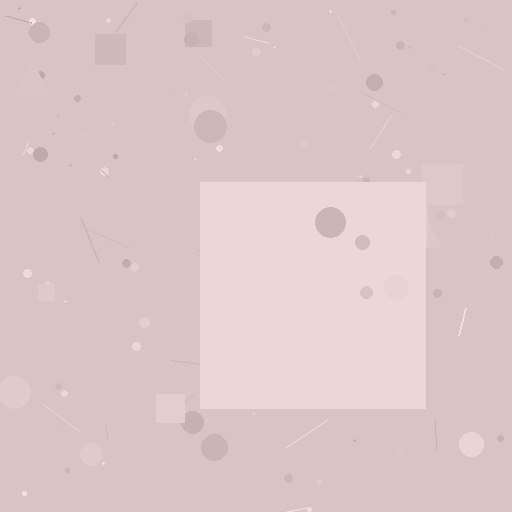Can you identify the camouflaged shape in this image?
The camouflaged shape is a square.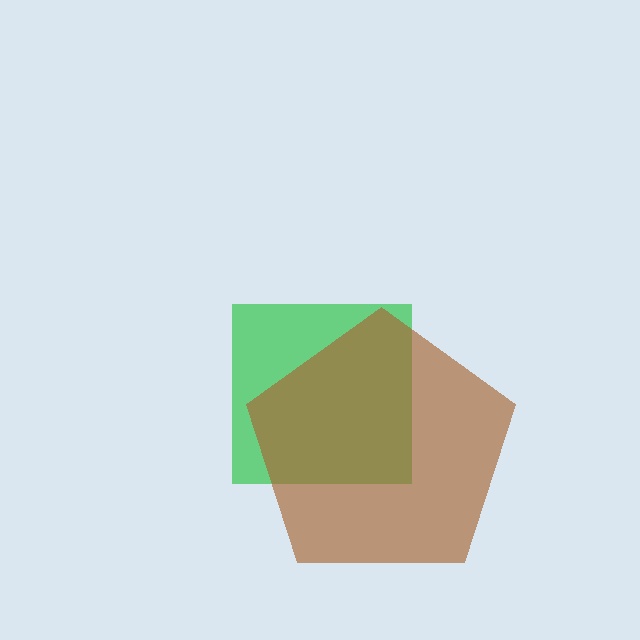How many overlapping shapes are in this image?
There are 2 overlapping shapes in the image.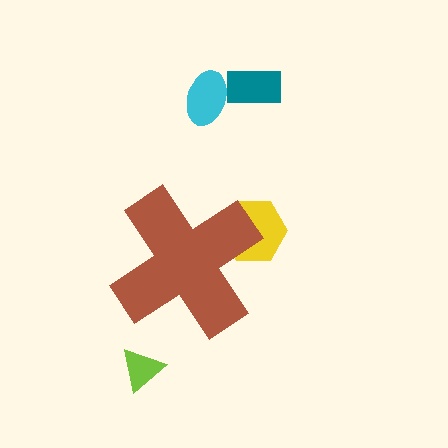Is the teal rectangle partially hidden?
No, the teal rectangle is fully visible.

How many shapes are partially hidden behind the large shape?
1 shape is partially hidden.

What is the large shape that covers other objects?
A brown cross.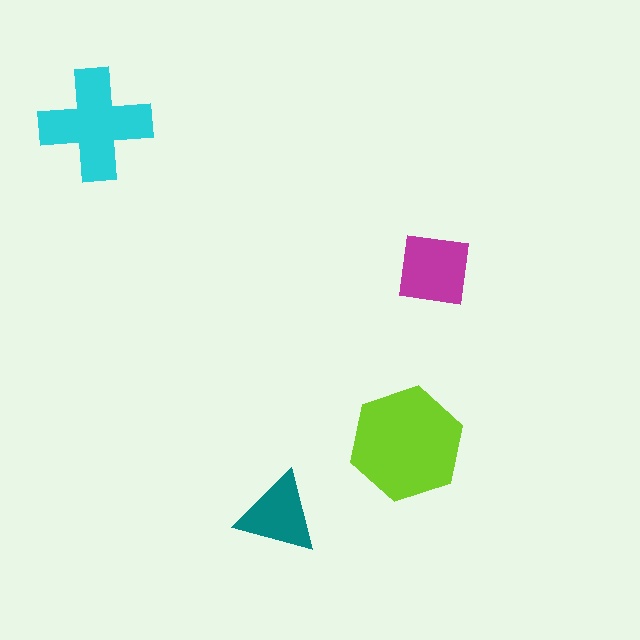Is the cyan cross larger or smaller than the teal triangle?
Larger.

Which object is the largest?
The lime hexagon.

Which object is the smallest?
The teal triangle.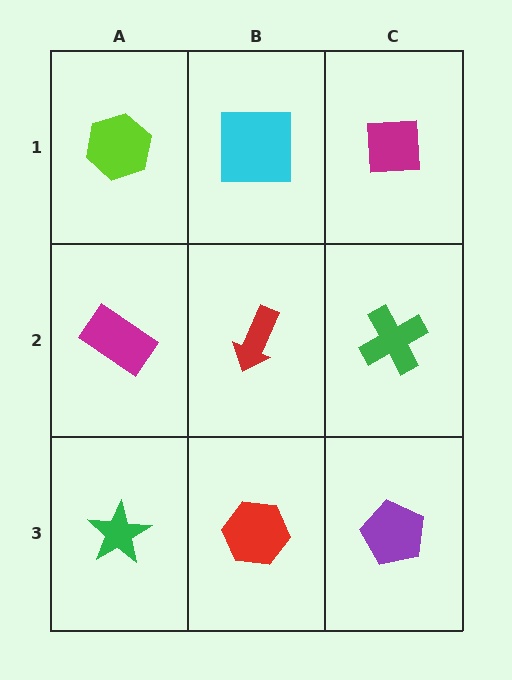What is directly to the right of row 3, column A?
A red hexagon.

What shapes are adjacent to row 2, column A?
A lime hexagon (row 1, column A), a green star (row 3, column A), a red arrow (row 2, column B).